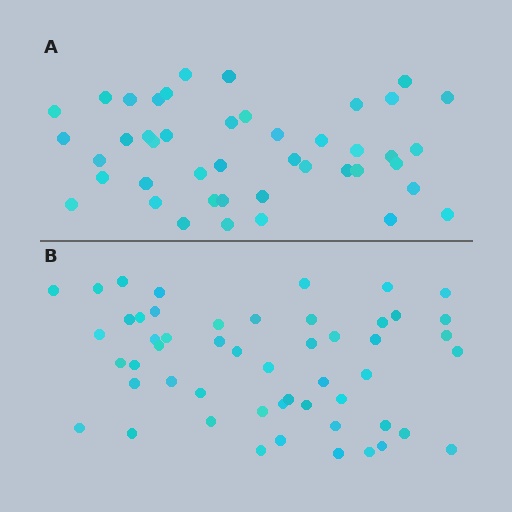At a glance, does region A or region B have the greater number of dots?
Region B (the bottom region) has more dots.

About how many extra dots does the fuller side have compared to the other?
Region B has roughly 8 or so more dots than region A.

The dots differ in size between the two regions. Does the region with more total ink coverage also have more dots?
No. Region A has more total ink coverage because its dots are larger, but region B actually contains more individual dots. Total area can be misleading — the number of items is what matters here.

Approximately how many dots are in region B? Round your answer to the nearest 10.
About 50 dots. (The exact count is 52, which rounds to 50.)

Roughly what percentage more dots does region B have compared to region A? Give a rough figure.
About 20% more.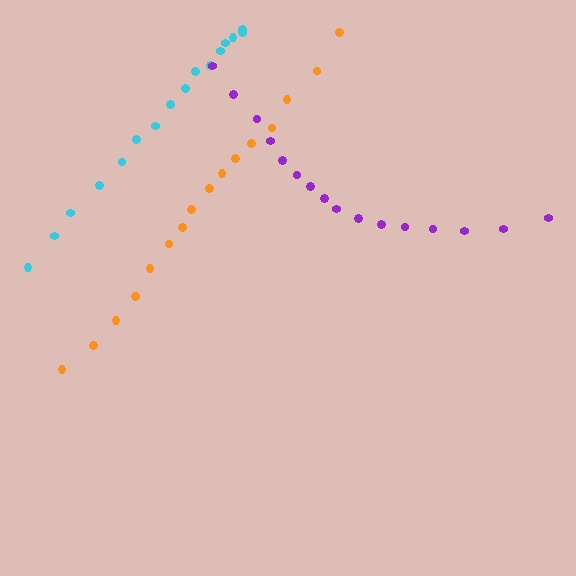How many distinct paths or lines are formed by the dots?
There are 3 distinct paths.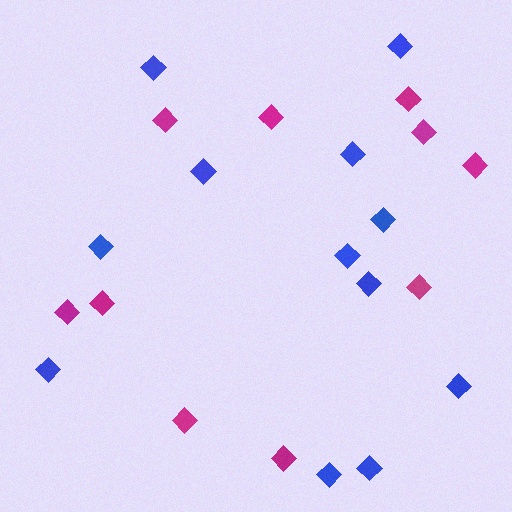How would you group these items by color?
There are 2 groups: one group of magenta diamonds (10) and one group of blue diamonds (12).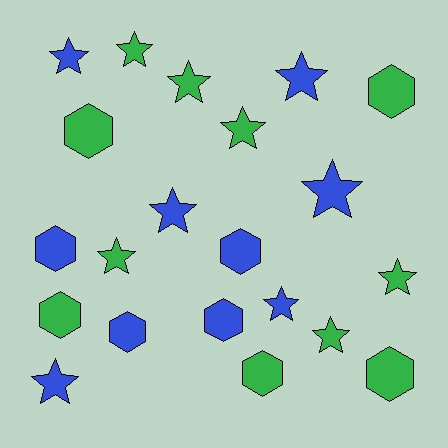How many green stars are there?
There are 6 green stars.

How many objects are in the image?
There are 21 objects.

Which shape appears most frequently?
Star, with 12 objects.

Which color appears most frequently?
Green, with 11 objects.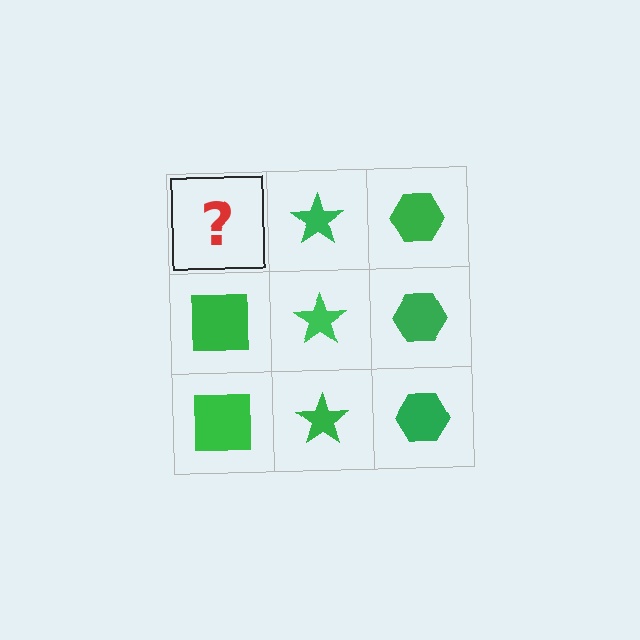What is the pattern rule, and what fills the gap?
The rule is that each column has a consistent shape. The gap should be filled with a green square.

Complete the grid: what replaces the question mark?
The question mark should be replaced with a green square.